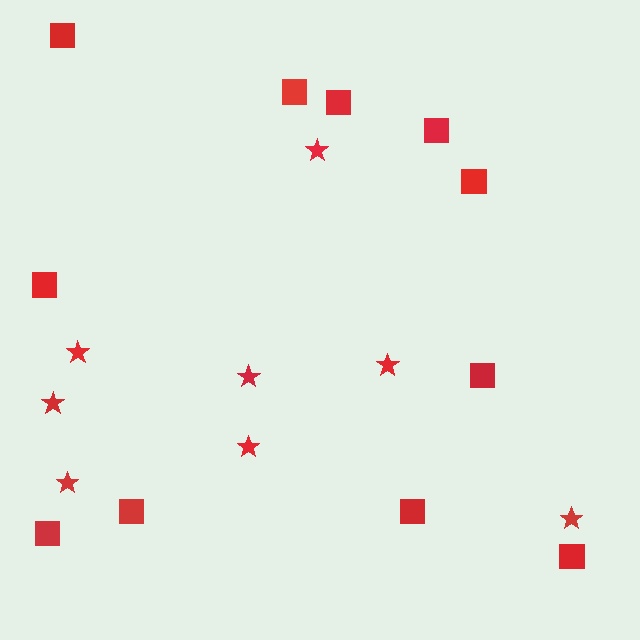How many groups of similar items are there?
There are 2 groups: one group of stars (8) and one group of squares (11).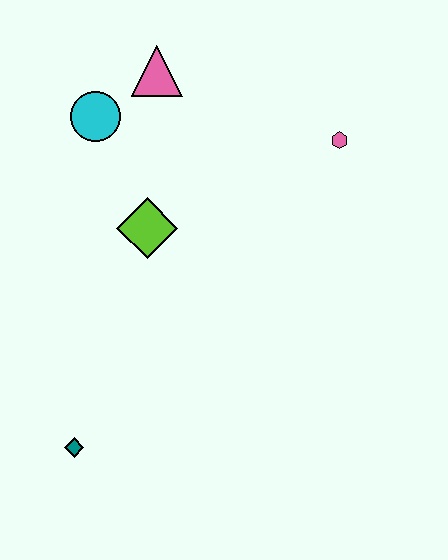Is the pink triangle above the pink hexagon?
Yes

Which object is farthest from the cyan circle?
The teal diamond is farthest from the cyan circle.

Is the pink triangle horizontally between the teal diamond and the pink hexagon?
Yes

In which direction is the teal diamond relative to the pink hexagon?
The teal diamond is below the pink hexagon.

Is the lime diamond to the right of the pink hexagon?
No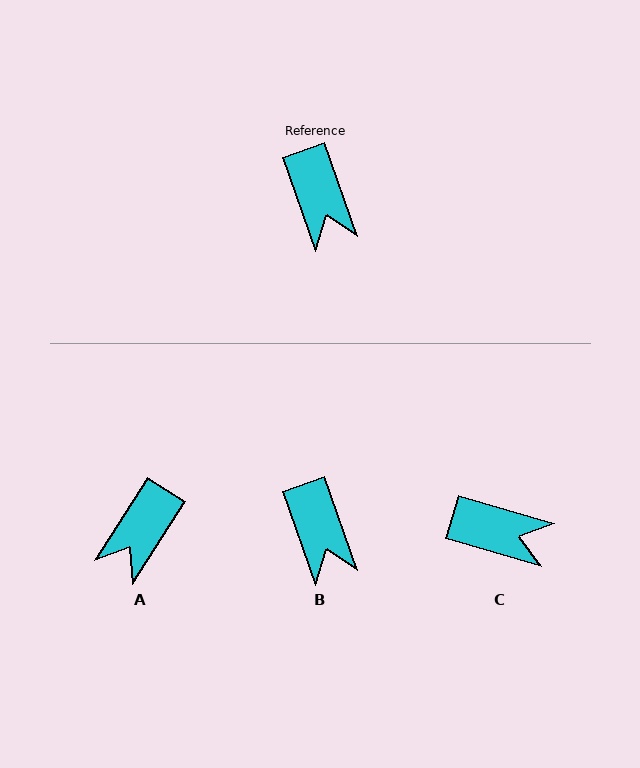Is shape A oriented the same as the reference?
No, it is off by about 52 degrees.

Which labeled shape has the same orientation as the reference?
B.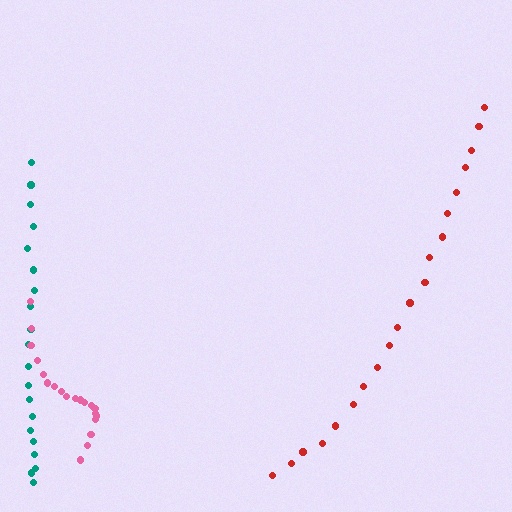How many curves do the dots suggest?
There are 3 distinct paths.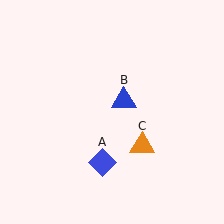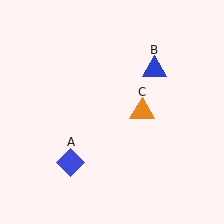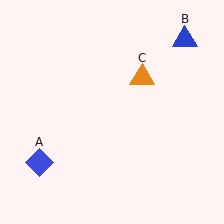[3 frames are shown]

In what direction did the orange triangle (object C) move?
The orange triangle (object C) moved up.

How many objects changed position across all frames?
3 objects changed position: blue diamond (object A), blue triangle (object B), orange triangle (object C).